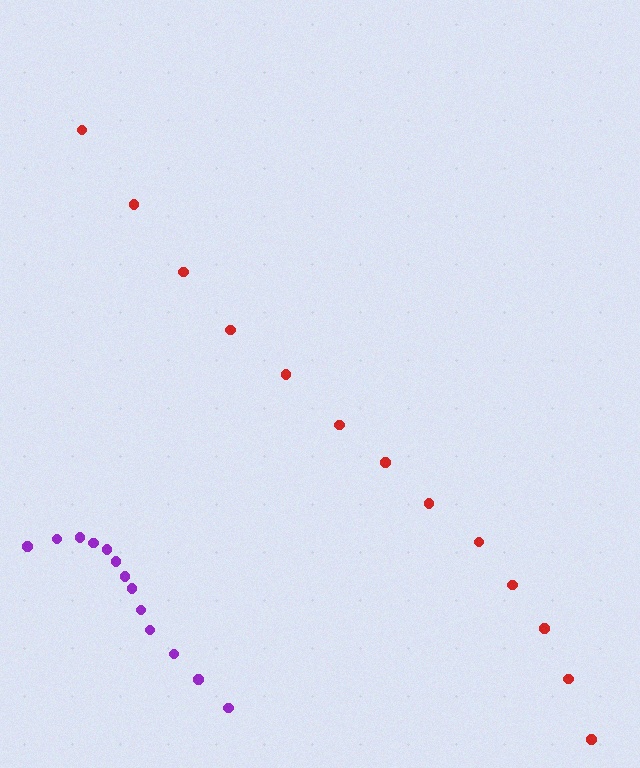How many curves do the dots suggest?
There are 2 distinct paths.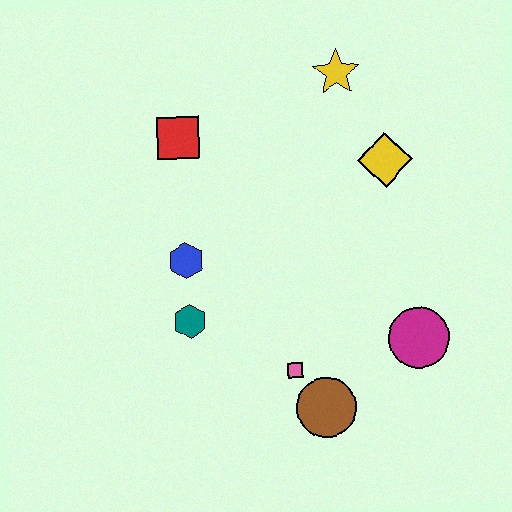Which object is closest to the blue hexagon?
The teal hexagon is closest to the blue hexagon.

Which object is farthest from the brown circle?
The yellow star is farthest from the brown circle.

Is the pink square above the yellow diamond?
No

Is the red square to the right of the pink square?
No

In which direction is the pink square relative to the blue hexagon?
The pink square is below the blue hexagon.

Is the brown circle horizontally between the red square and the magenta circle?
Yes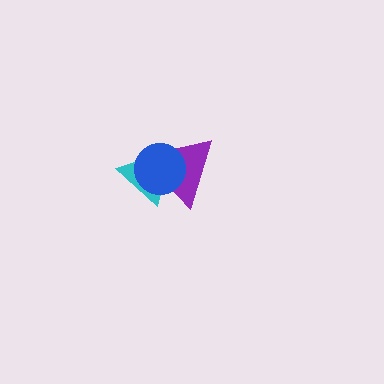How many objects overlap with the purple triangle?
2 objects overlap with the purple triangle.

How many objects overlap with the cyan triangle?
2 objects overlap with the cyan triangle.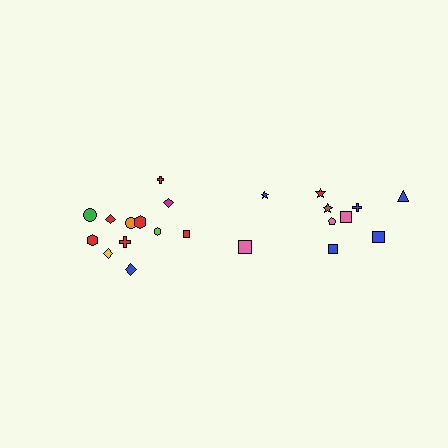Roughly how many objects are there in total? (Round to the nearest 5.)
Roughly 20 objects in total.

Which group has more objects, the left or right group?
The left group.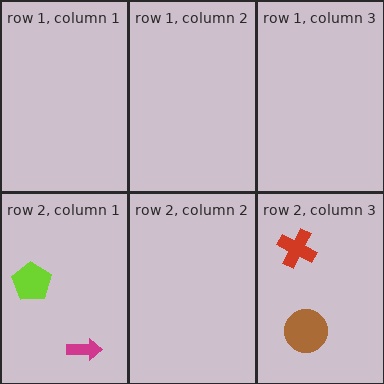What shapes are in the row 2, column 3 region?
The brown circle, the red cross.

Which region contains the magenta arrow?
The row 2, column 1 region.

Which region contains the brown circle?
The row 2, column 3 region.